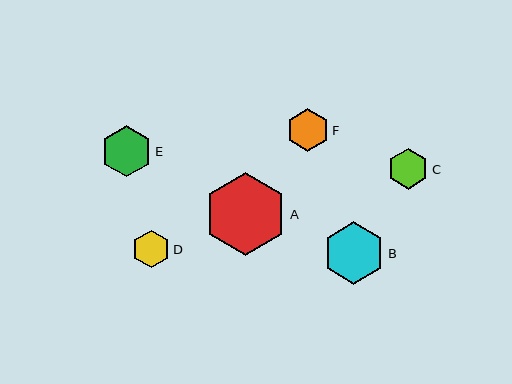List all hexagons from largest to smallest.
From largest to smallest: A, B, E, F, C, D.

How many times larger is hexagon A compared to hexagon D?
Hexagon A is approximately 2.2 times the size of hexagon D.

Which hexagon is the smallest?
Hexagon D is the smallest with a size of approximately 38 pixels.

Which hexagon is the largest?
Hexagon A is the largest with a size of approximately 83 pixels.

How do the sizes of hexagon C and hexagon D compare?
Hexagon C and hexagon D are approximately the same size.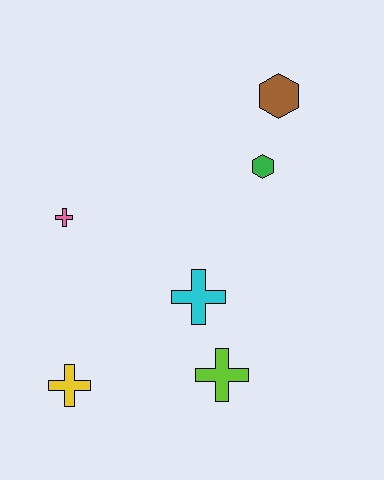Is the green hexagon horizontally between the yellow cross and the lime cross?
No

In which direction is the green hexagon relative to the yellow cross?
The green hexagon is above the yellow cross.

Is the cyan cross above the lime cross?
Yes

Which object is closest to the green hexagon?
The brown hexagon is closest to the green hexagon.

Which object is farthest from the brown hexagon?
The yellow cross is farthest from the brown hexagon.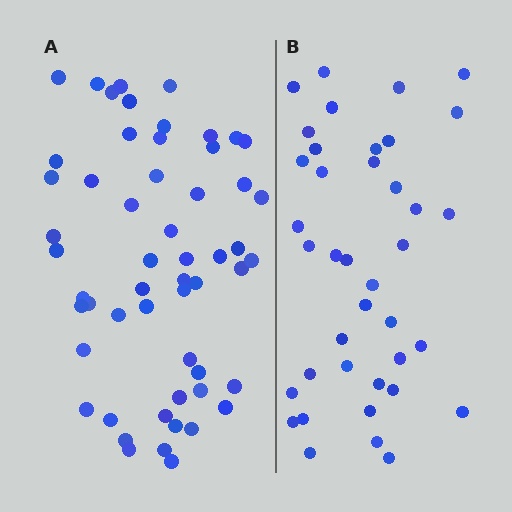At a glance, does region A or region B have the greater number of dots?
Region A (the left region) has more dots.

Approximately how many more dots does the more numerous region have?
Region A has approximately 15 more dots than region B.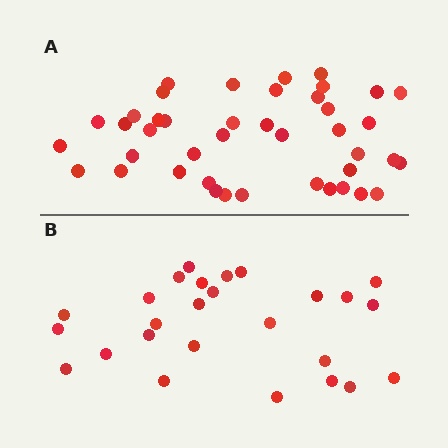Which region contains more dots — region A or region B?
Region A (the top region) has more dots.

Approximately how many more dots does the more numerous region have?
Region A has approximately 15 more dots than region B.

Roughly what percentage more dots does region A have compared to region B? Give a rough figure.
About 60% more.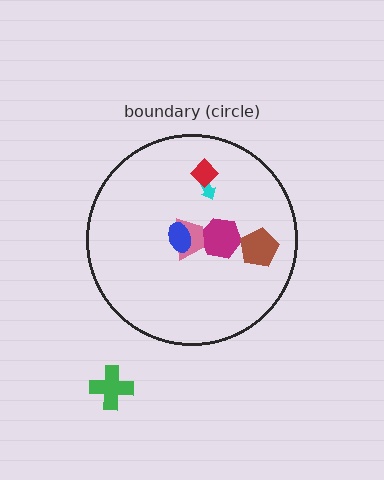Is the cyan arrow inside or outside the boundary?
Inside.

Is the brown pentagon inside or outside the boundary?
Inside.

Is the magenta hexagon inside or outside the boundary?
Inside.